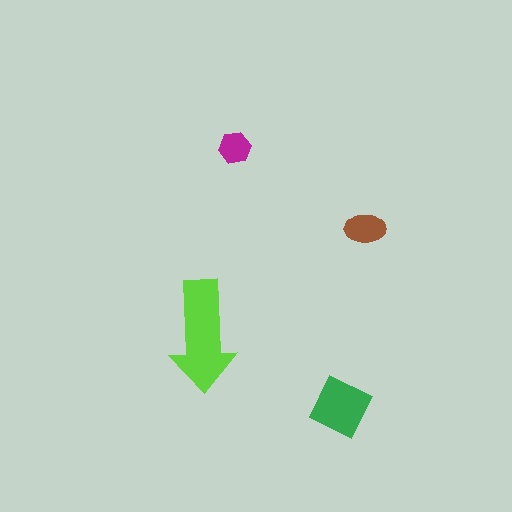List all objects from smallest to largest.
The magenta hexagon, the brown ellipse, the green square, the lime arrow.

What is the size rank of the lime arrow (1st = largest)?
1st.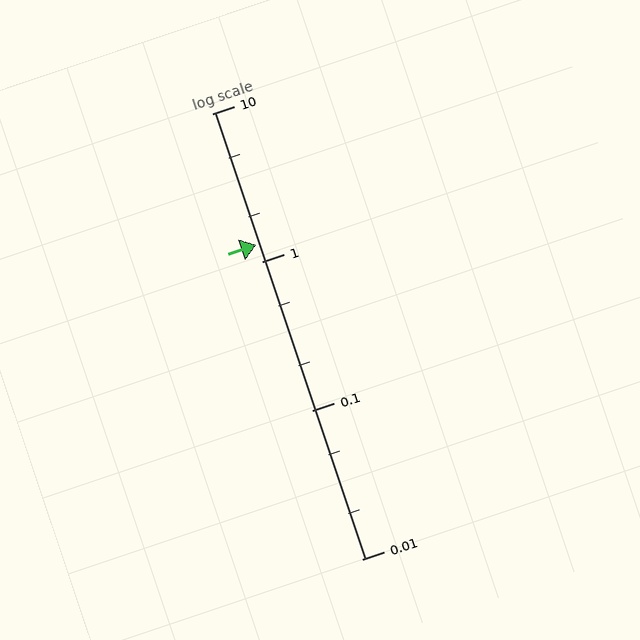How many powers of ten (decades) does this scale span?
The scale spans 3 decades, from 0.01 to 10.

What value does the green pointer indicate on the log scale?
The pointer indicates approximately 1.3.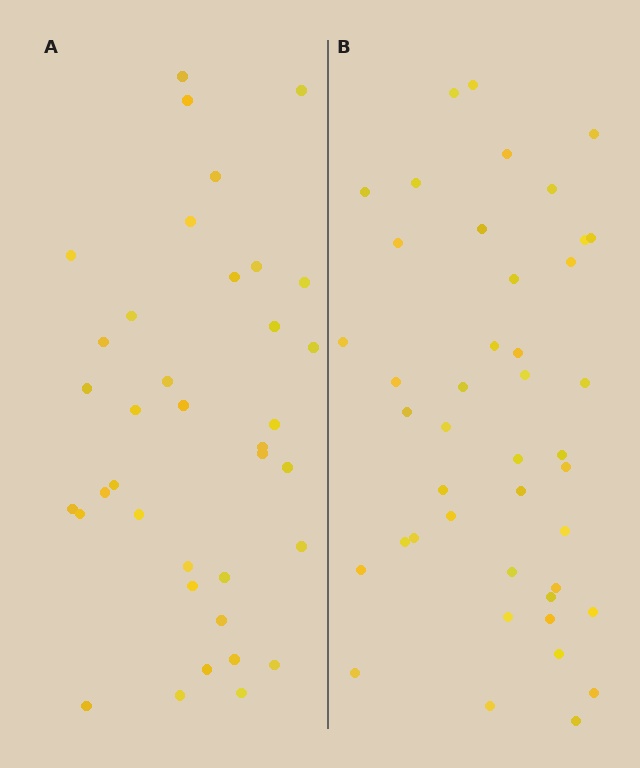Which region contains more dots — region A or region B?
Region B (the right region) has more dots.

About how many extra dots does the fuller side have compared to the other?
Region B has about 6 more dots than region A.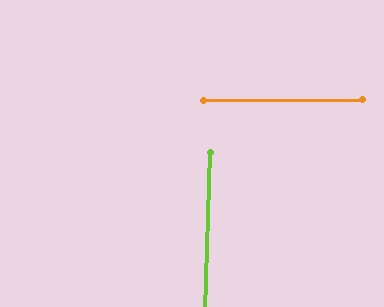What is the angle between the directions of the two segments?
Approximately 88 degrees.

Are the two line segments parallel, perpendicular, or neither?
Perpendicular — they meet at approximately 88°.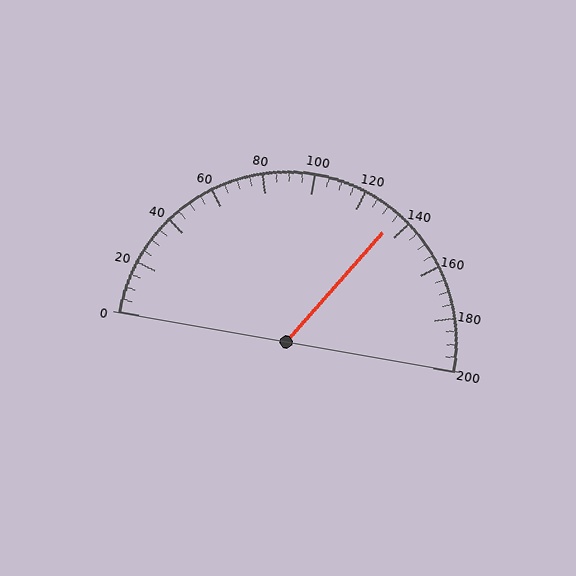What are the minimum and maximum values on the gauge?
The gauge ranges from 0 to 200.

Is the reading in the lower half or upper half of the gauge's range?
The reading is in the upper half of the range (0 to 200).